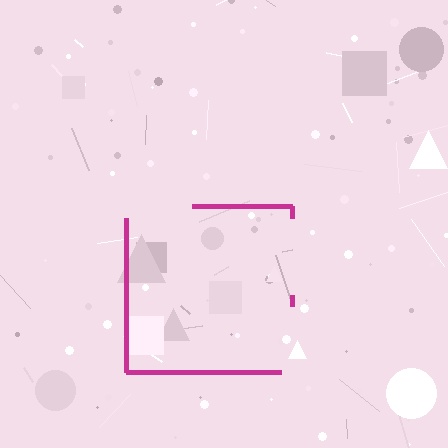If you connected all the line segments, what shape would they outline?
They would outline a square.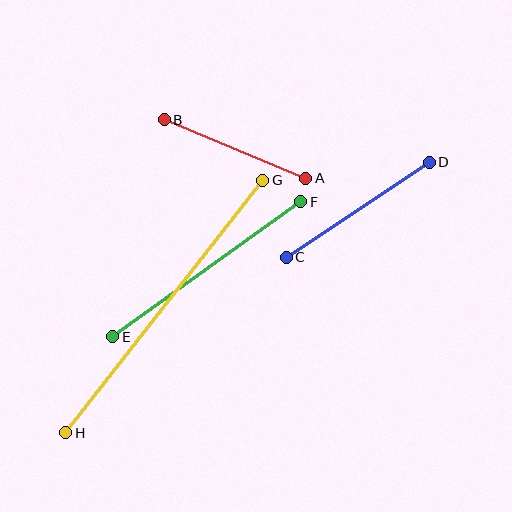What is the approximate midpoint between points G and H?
The midpoint is at approximately (164, 307) pixels.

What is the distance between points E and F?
The distance is approximately 232 pixels.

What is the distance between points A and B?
The distance is approximately 153 pixels.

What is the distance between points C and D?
The distance is approximately 172 pixels.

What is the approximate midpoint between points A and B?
The midpoint is at approximately (235, 149) pixels.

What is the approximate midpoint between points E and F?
The midpoint is at approximately (207, 269) pixels.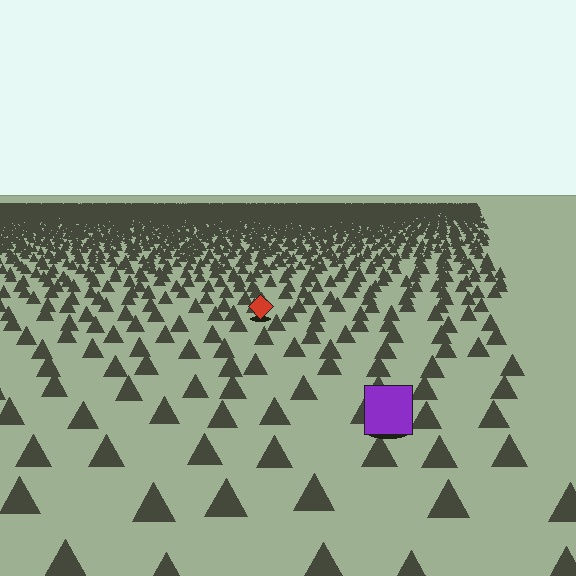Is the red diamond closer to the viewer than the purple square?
No. The purple square is closer — you can tell from the texture gradient: the ground texture is coarser near it.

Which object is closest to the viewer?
The purple square is closest. The texture marks near it are larger and more spread out.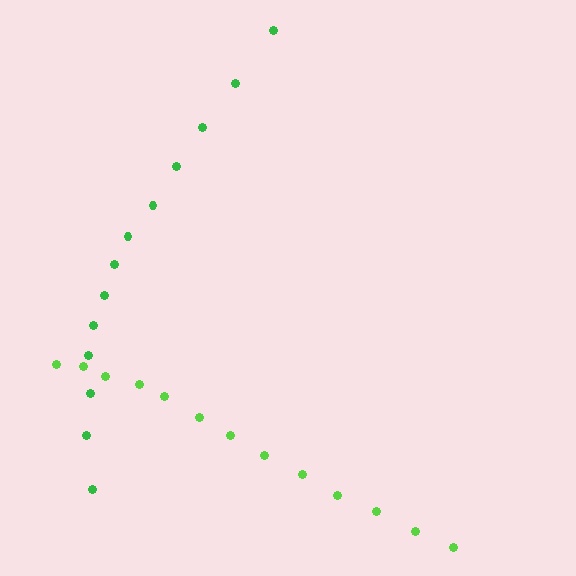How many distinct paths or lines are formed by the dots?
There are 2 distinct paths.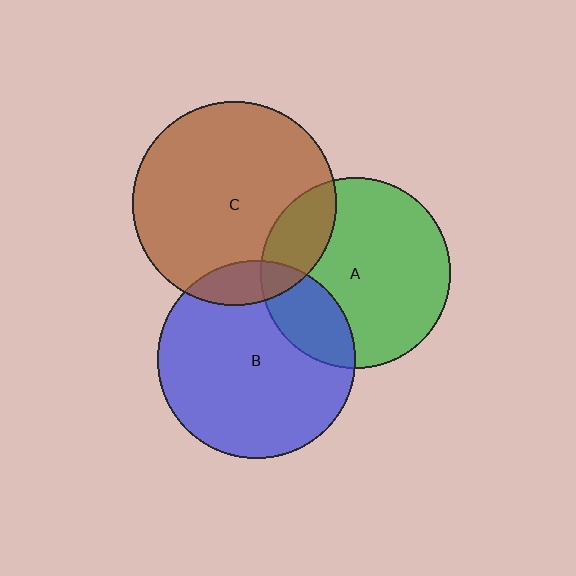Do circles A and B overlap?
Yes.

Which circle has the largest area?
Circle C (brown).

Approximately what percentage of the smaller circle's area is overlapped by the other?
Approximately 20%.